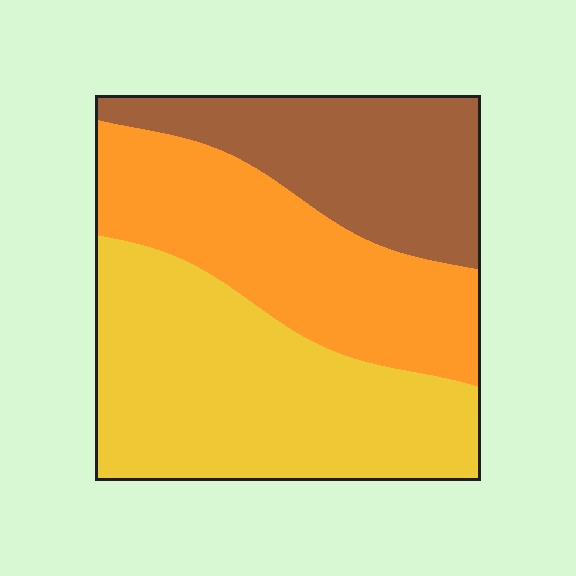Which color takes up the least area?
Brown, at roughly 25%.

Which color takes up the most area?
Yellow, at roughly 45%.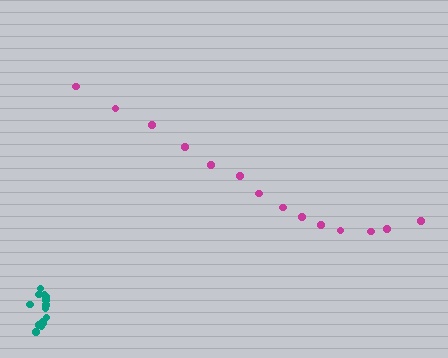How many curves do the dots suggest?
There are 2 distinct paths.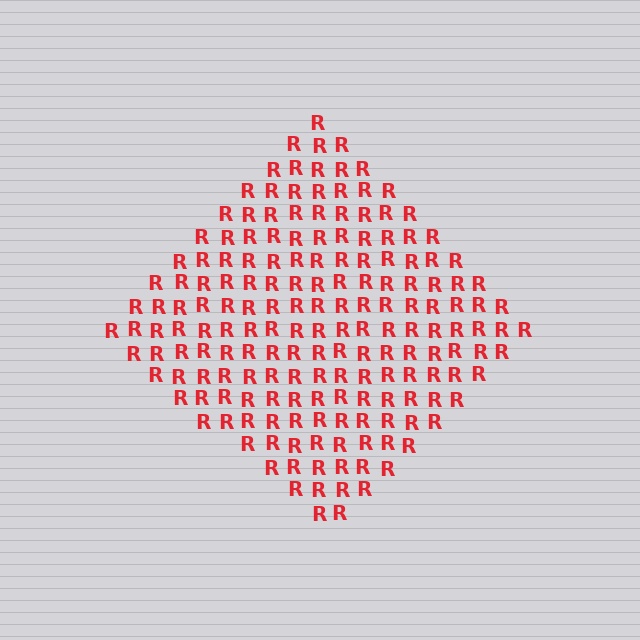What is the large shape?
The large shape is a diamond.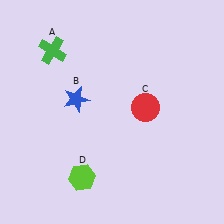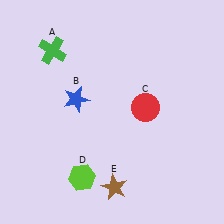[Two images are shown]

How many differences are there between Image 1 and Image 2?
There is 1 difference between the two images.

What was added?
A brown star (E) was added in Image 2.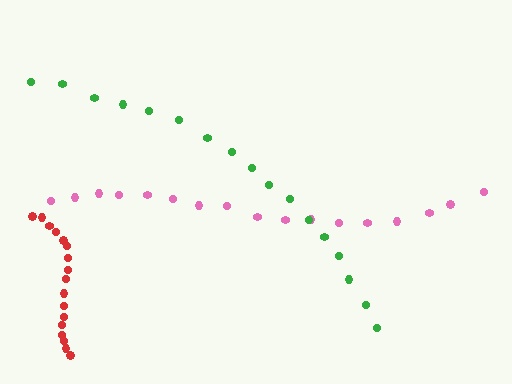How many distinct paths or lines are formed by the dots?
There are 3 distinct paths.